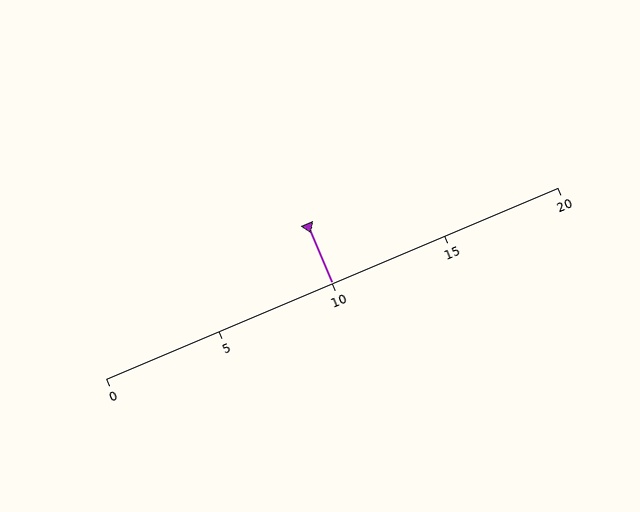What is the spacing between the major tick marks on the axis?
The major ticks are spaced 5 apart.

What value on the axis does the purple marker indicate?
The marker indicates approximately 10.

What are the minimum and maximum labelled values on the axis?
The axis runs from 0 to 20.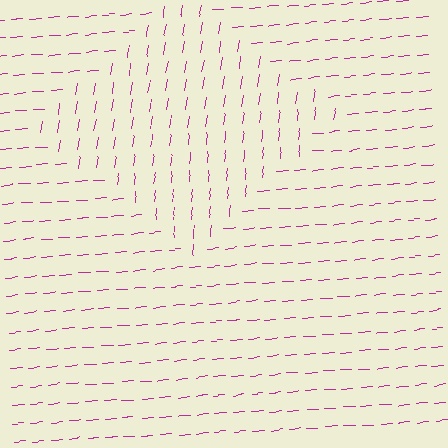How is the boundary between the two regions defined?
The boundary is defined purely by a change in line orientation (approximately 76 degrees difference). All lines are the same color and thickness.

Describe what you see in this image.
The image is filled with small magenta line segments. A diamond region in the image has lines oriented differently from the surrounding lines, creating a visible texture boundary.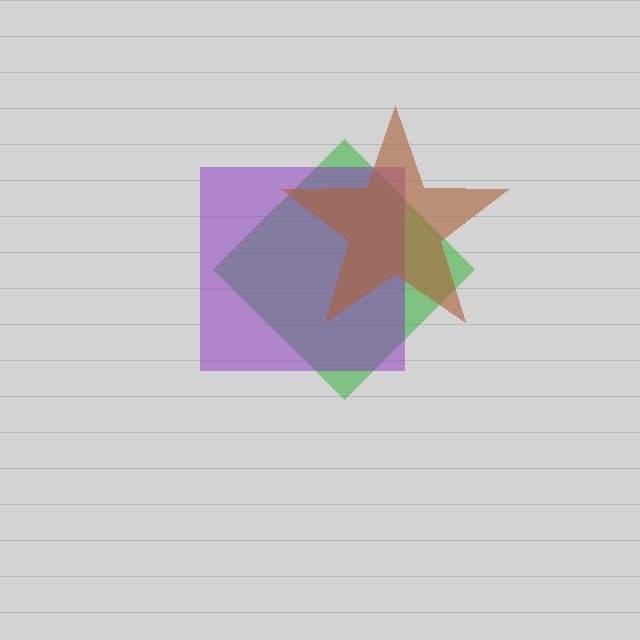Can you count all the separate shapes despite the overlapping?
Yes, there are 3 separate shapes.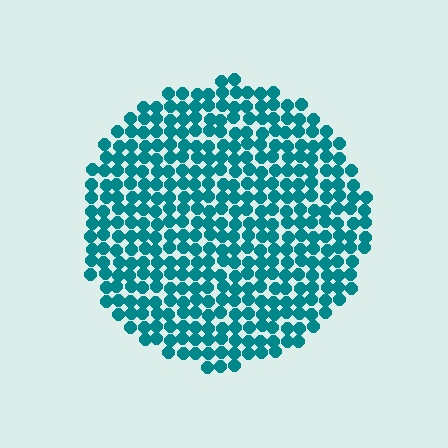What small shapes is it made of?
It is made of small circles.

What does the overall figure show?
The overall figure shows a circle.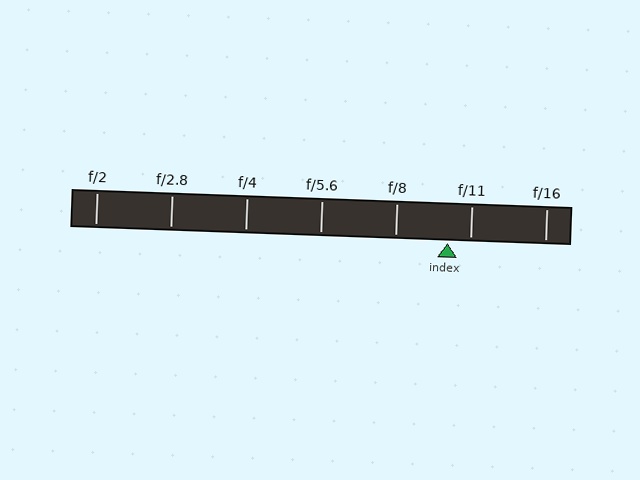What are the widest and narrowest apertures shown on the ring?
The widest aperture shown is f/2 and the narrowest is f/16.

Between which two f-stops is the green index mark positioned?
The index mark is between f/8 and f/11.